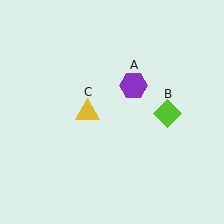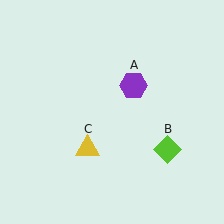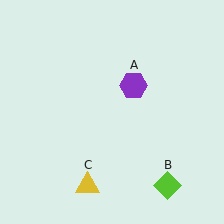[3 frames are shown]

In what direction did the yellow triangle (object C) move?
The yellow triangle (object C) moved down.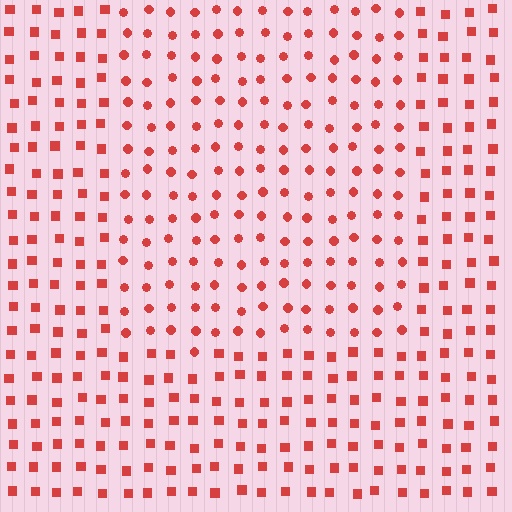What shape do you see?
I see a rectangle.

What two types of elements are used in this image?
The image uses circles inside the rectangle region and squares outside it.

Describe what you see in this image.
The image is filled with small red elements arranged in a uniform grid. A rectangle-shaped region contains circles, while the surrounding area contains squares. The boundary is defined purely by the change in element shape.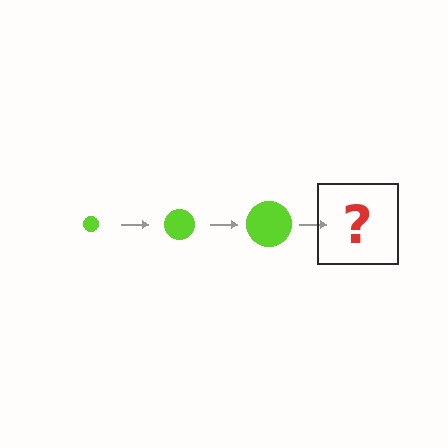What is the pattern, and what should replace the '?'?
The pattern is that the circle gets progressively larger each step. The '?' should be a lime circle, larger than the previous one.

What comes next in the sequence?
The next element should be a lime circle, larger than the previous one.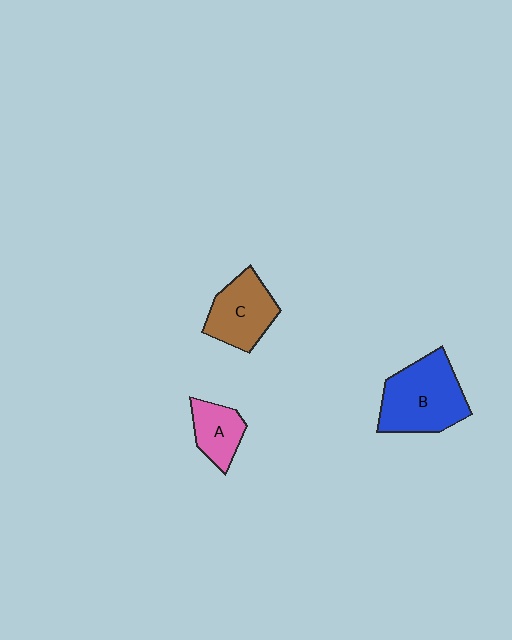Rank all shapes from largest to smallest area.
From largest to smallest: B (blue), C (brown), A (pink).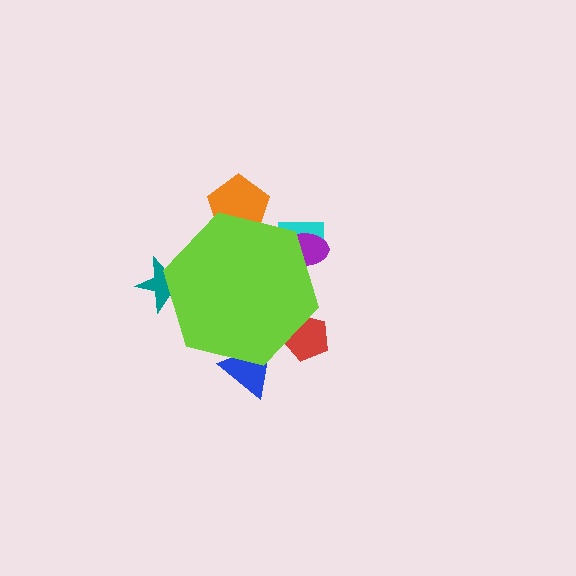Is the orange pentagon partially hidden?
Yes, the orange pentagon is partially hidden behind the lime hexagon.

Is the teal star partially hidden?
Yes, the teal star is partially hidden behind the lime hexagon.